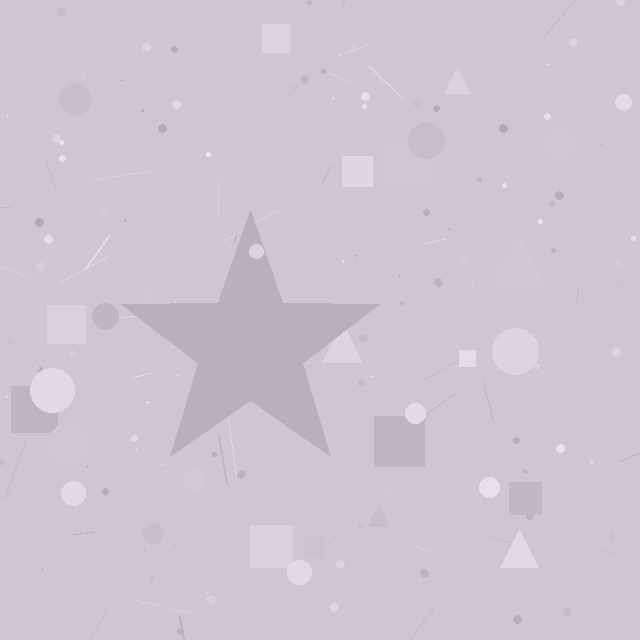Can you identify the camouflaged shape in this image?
The camouflaged shape is a star.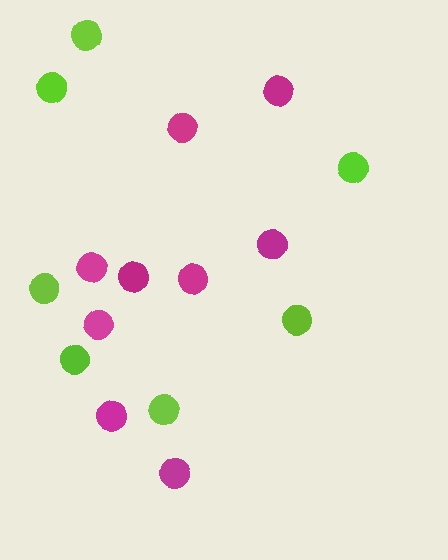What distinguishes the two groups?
There are 2 groups: one group of magenta circles (9) and one group of lime circles (7).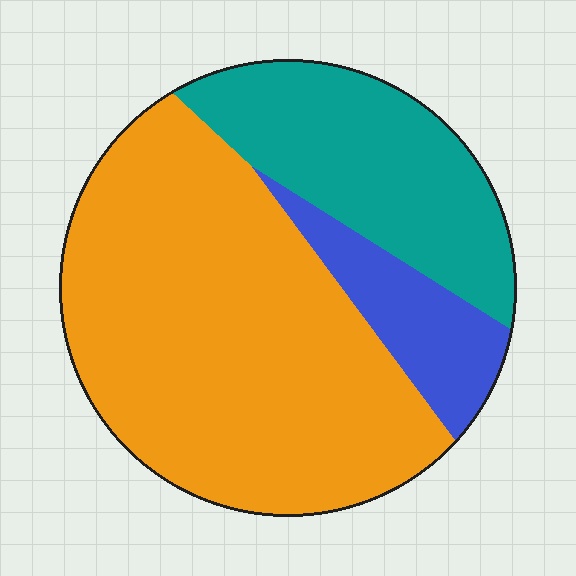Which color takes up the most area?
Orange, at roughly 60%.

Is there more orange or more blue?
Orange.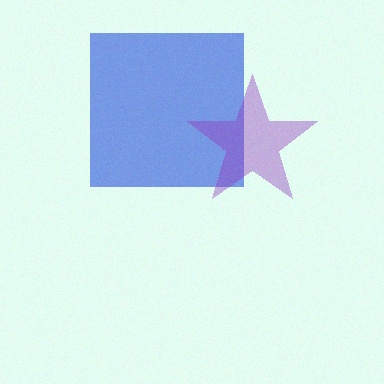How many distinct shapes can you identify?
There are 2 distinct shapes: a blue square, a purple star.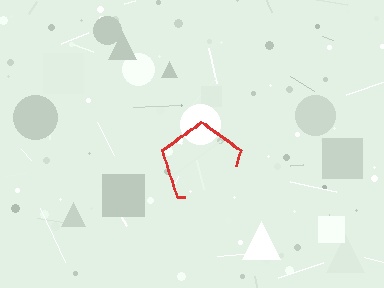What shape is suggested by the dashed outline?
The dashed outline suggests a pentagon.